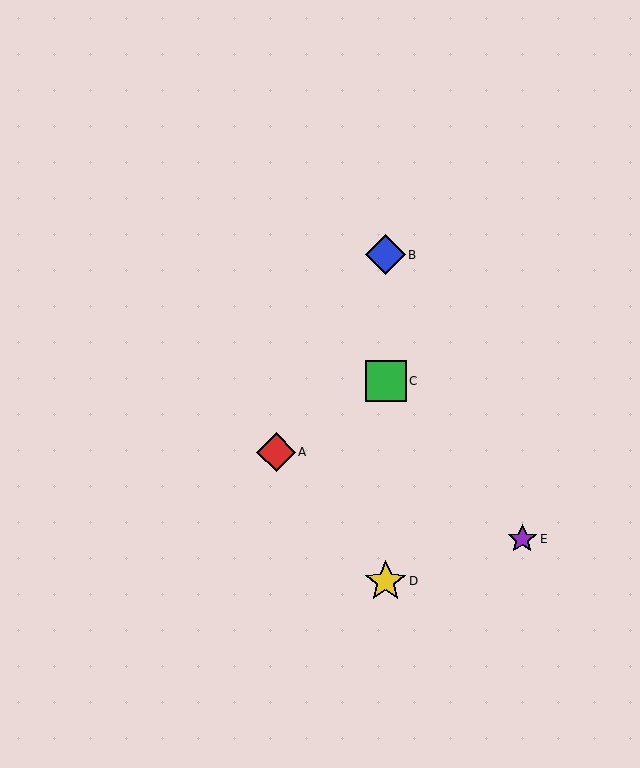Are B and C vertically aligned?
Yes, both are at x≈386.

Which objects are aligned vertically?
Objects B, C, D are aligned vertically.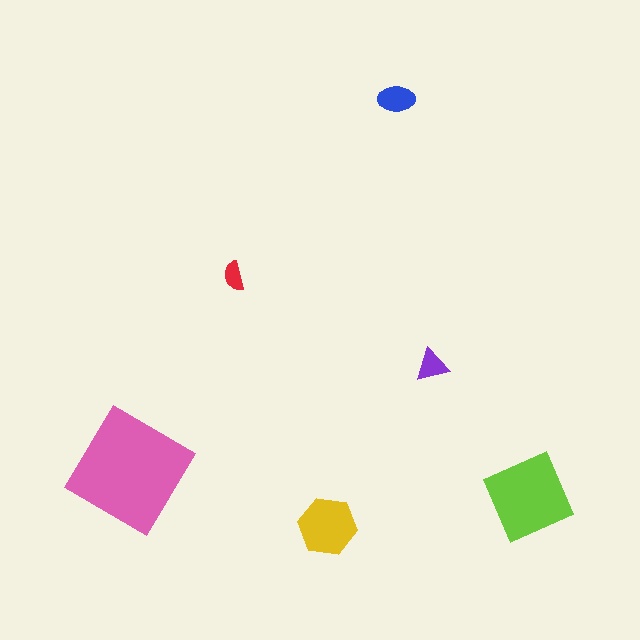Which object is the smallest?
The red semicircle.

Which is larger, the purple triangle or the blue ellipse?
The blue ellipse.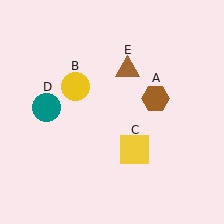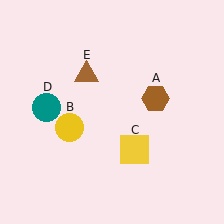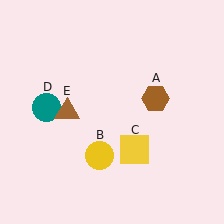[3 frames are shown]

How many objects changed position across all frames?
2 objects changed position: yellow circle (object B), brown triangle (object E).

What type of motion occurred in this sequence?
The yellow circle (object B), brown triangle (object E) rotated counterclockwise around the center of the scene.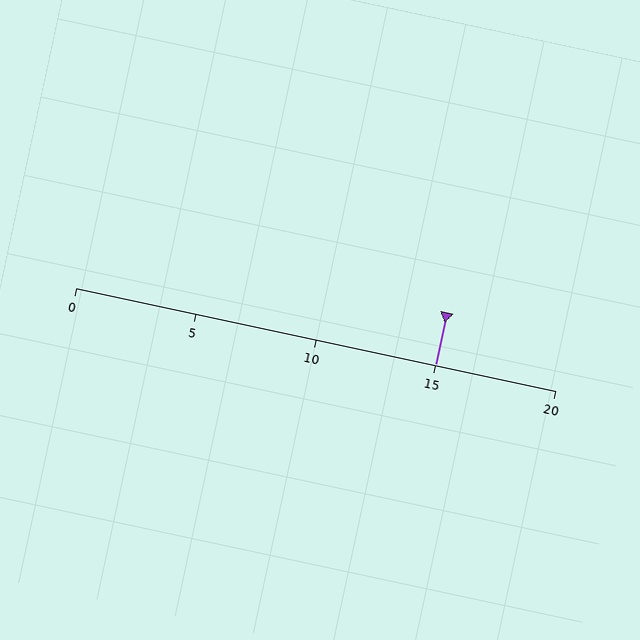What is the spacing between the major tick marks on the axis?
The major ticks are spaced 5 apart.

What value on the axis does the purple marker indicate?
The marker indicates approximately 15.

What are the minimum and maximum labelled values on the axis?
The axis runs from 0 to 20.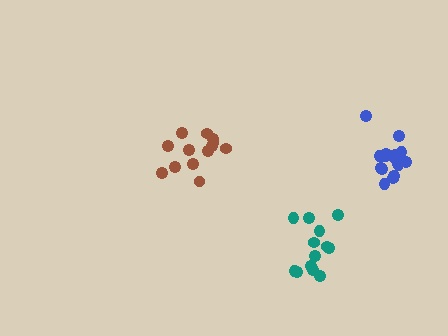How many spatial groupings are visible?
There are 3 spatial groupings.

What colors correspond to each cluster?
The clusters are colored: brown, teal, blue.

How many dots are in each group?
Group 1: 13 dots, Group 2: 13 dots, Group 3: 17 dots (43 total).